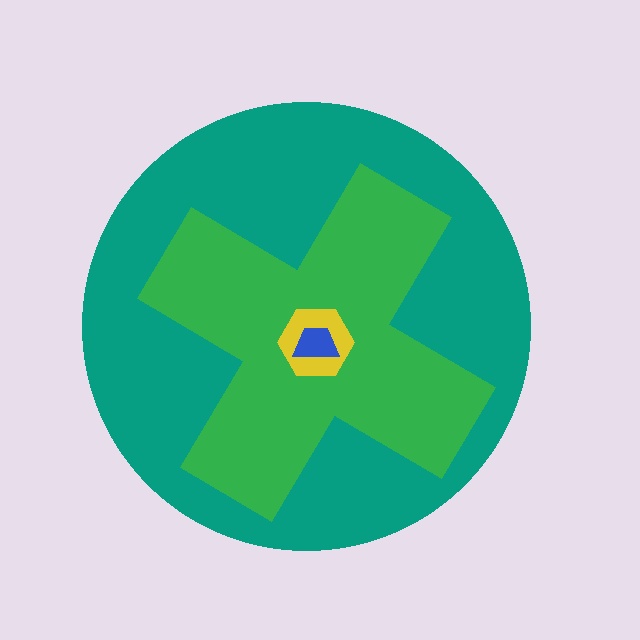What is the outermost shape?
The teal circle.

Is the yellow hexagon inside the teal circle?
Yes.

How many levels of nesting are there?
4.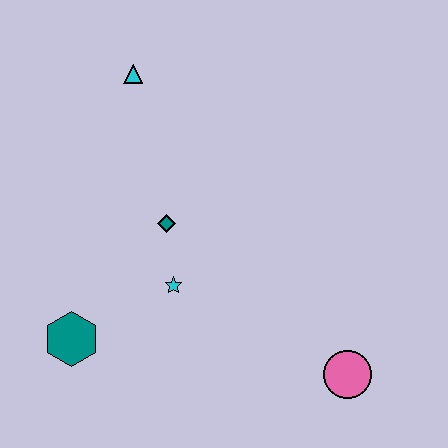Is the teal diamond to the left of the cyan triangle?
No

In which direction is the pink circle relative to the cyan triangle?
The pink circle is below the cyan triangle.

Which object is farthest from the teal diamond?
The pink circle is farthest from the teal diamond.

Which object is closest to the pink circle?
The cyan star is closest to the pink circle.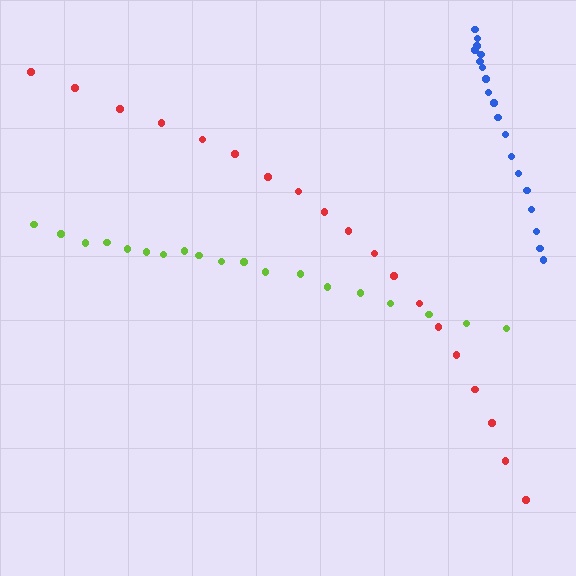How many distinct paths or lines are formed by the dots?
There are 3 distinct paths.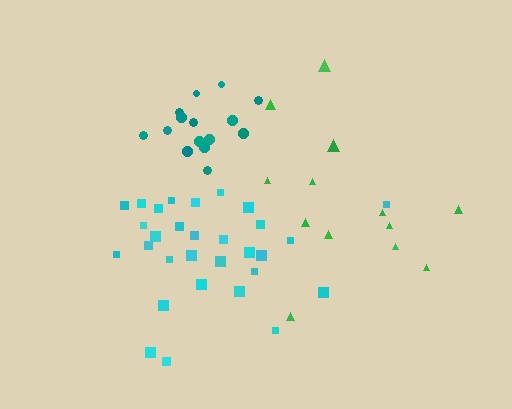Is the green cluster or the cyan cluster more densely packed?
Cyan.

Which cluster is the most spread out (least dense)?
Green.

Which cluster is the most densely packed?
Teal.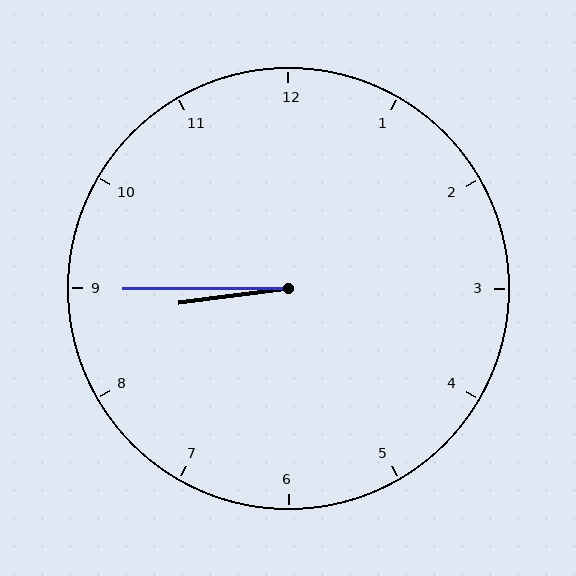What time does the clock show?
8:45.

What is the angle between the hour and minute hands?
Approximately 8 degrees.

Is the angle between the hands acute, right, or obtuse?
It is acute.